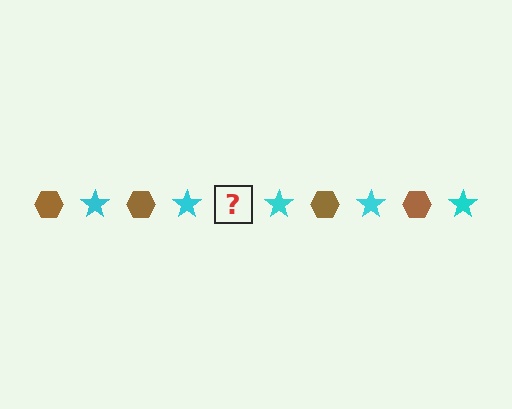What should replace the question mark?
The question mark should be replaced with a brown hexagon.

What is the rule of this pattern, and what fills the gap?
The rule is that the pattern alternates between brown hexagon and cyan star. The gap should be filled with a brown hexagon.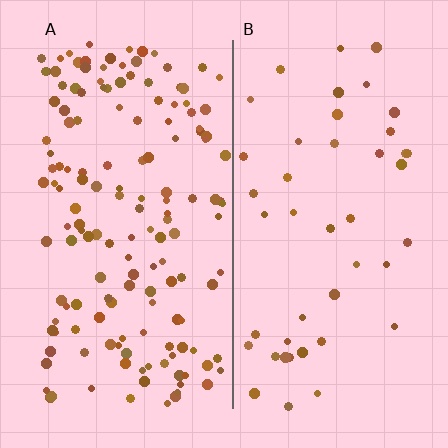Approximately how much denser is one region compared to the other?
Approximately 3.4× — region A over region B.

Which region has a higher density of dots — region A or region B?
A (the left).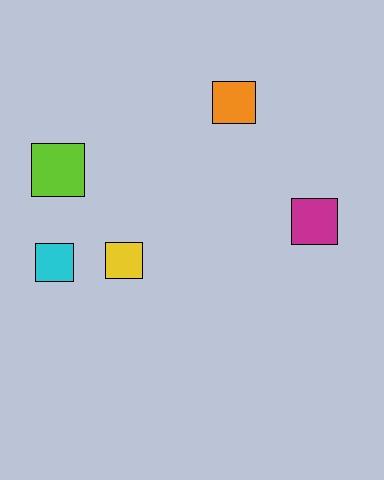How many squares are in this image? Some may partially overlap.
There are 5 squares.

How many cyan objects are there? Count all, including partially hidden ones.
There is 1 cyan object.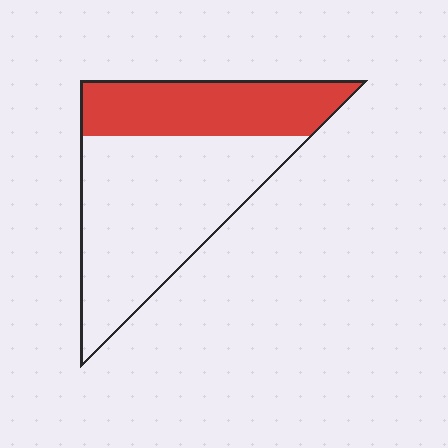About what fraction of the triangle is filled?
About one third (1/3).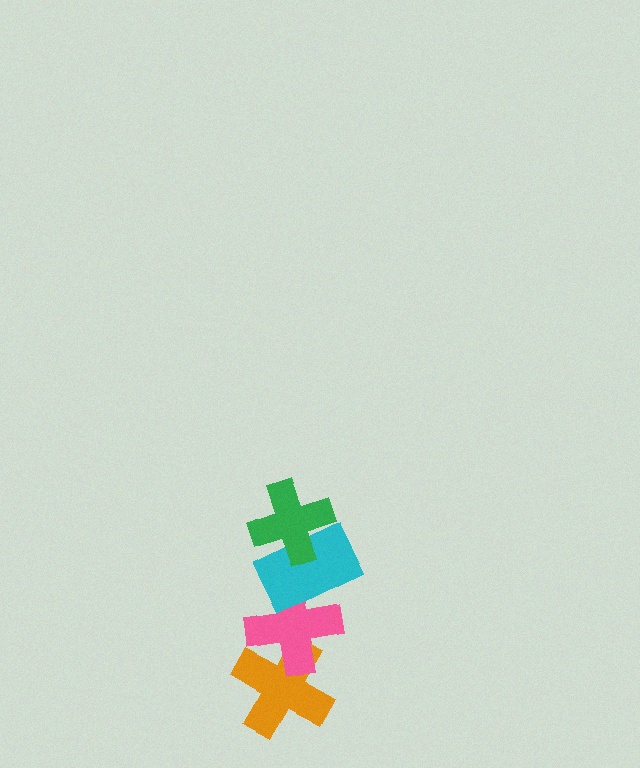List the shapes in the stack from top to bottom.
From top to bottom: the green cross, the cyan rectangle, the pink cross, the orange cross.